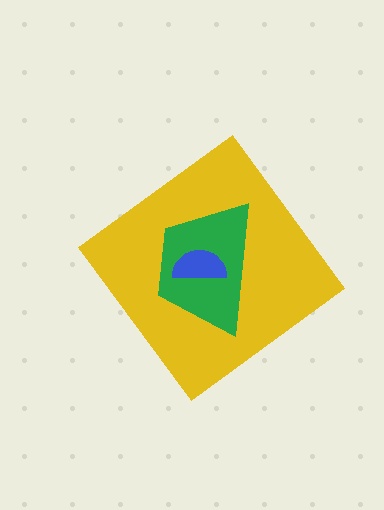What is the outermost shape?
The yellow diamond.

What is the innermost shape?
The blue semicircle.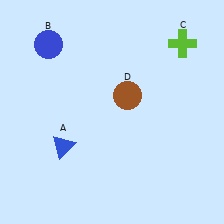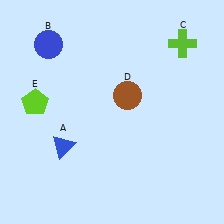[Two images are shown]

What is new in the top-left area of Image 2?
A lime pentagon (E) was added in the top-left area of Image 2.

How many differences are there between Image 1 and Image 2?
There is 1 difference between the two images.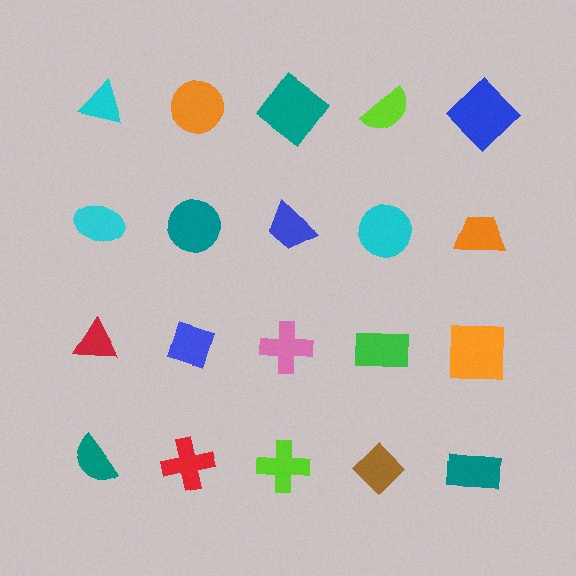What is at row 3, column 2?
A blue diamond.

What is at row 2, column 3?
A blue trapezoid.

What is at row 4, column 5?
A teal rectangle.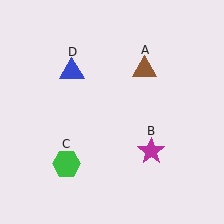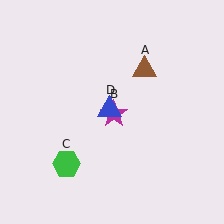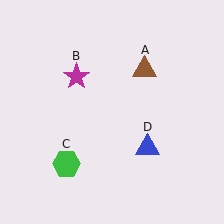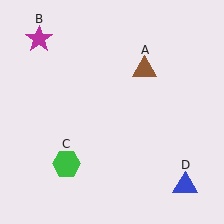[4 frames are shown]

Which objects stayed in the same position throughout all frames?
Brown triangle (object A) and green hexagon (object C) remained stationary.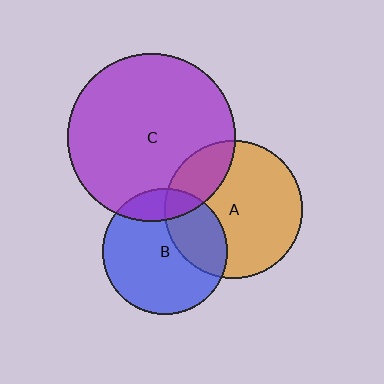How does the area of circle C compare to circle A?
Approximately 1.5 times.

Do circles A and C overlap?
Yes.